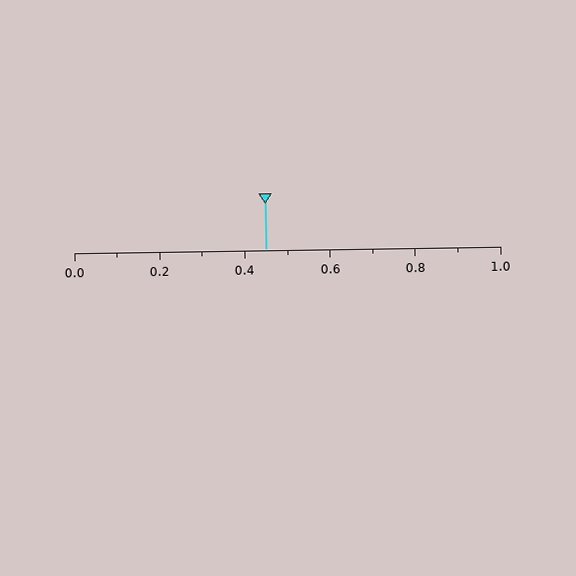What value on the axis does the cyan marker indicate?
The marker indicates approximately 0.45.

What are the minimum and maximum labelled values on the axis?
The axis runs from 0.0 to 1.0.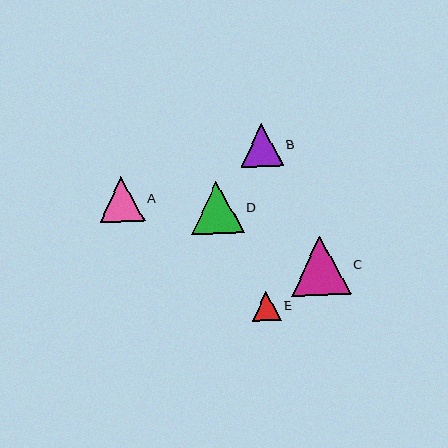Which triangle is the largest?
Triangle C is the largest with a size of approximately 60 pixels.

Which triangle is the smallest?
Triangle E is the smallest with a size of approximately 29 pixels.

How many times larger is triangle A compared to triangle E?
Triangle A is approximately 1.6 times the size of triangle E.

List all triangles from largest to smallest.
From largest to smallest: C, D, A, B, E.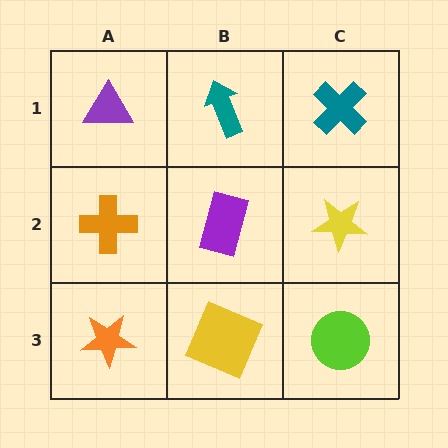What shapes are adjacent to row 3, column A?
An orange cross (row 2, column A), a yellow square (row 3, column B).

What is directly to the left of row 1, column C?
A teal arrow.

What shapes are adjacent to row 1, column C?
A yellow star (row 2, column C), a teal arrow (row 1, column B).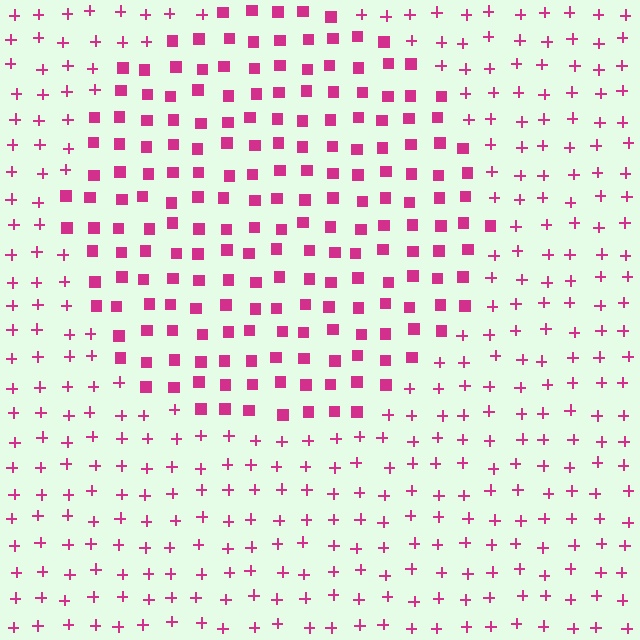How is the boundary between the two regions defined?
The boundary is defined by a change in element shape: squares inside vs. plus signs outside. All elements share the same color and spacing.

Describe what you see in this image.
The image is filled with small magenta elements arranged in a uniform grid. A circle-shaped region contains squares, while the surrounding area contains plus signs. The boundary is defined purely by the change in element shape.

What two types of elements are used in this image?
The image uses squares inside the circle region and plus signs outside it.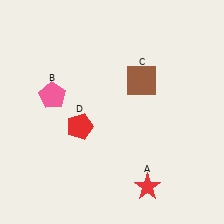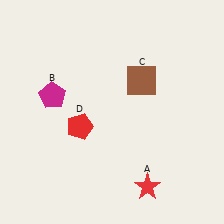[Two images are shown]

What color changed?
The pentagon (B) changed from pink in Image 1 to magenta in Image 2.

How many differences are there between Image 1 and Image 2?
There is 1 difference between the two images.